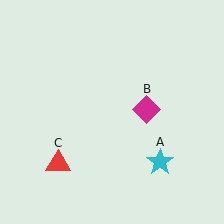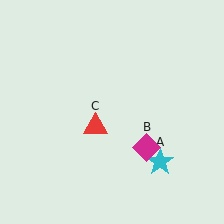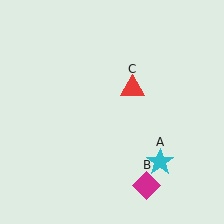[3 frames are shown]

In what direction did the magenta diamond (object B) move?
The magenta diamond (object B) moved down.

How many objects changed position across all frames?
2 objects changed position: magenta diamond (object B), red triangle (object C).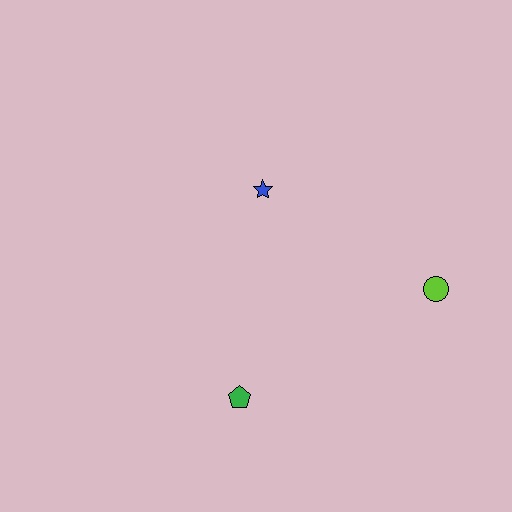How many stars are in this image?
There is 1 star.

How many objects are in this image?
There are 3 objects.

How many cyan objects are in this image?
There are no cyan objects.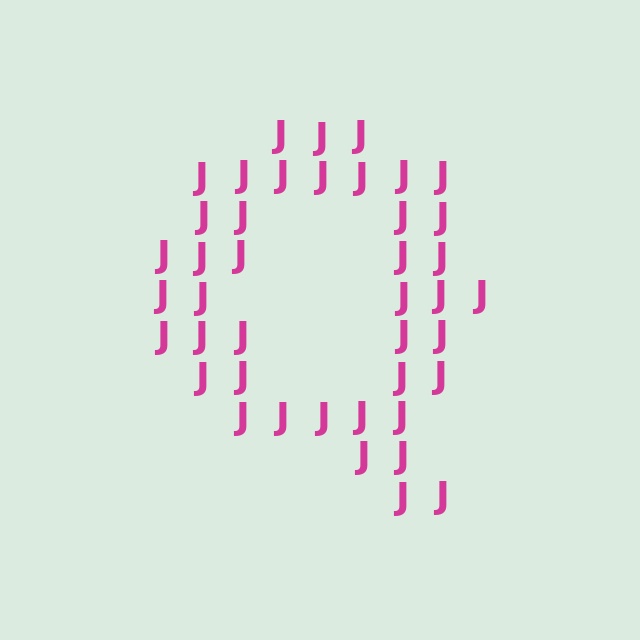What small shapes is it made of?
It is made of small letter J's.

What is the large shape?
The large shape is the letter Q.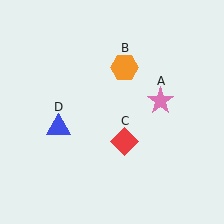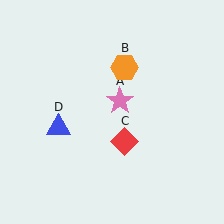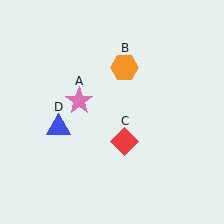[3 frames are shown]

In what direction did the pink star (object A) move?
The pink star (object A) moved left.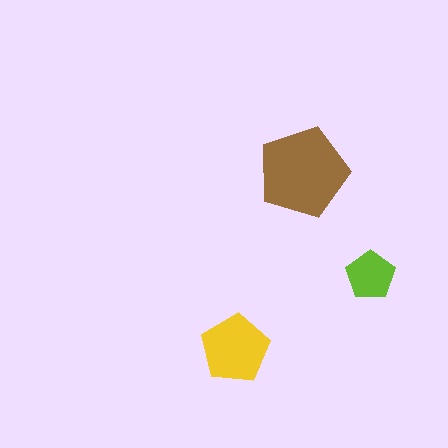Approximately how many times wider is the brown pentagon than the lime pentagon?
About 2 times wider.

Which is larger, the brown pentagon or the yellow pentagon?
The brown one.